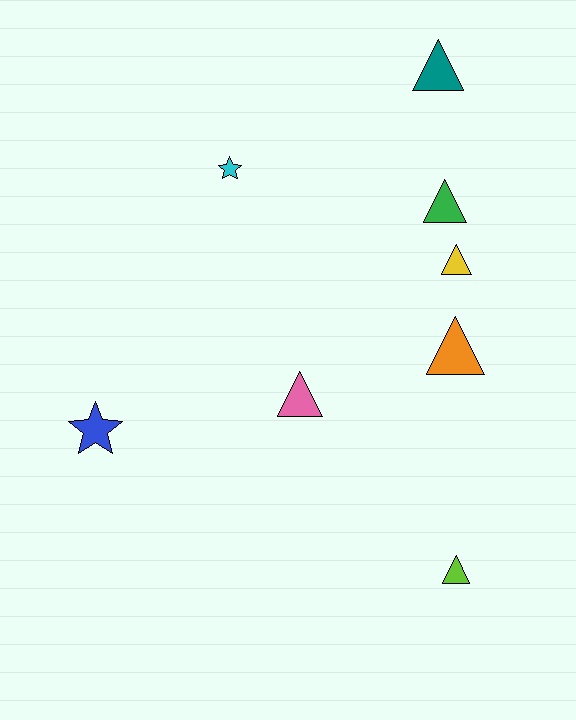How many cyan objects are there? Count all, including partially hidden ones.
There is 1 cyan object.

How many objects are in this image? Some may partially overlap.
There are 8 objects.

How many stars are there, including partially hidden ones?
There are 2 stars.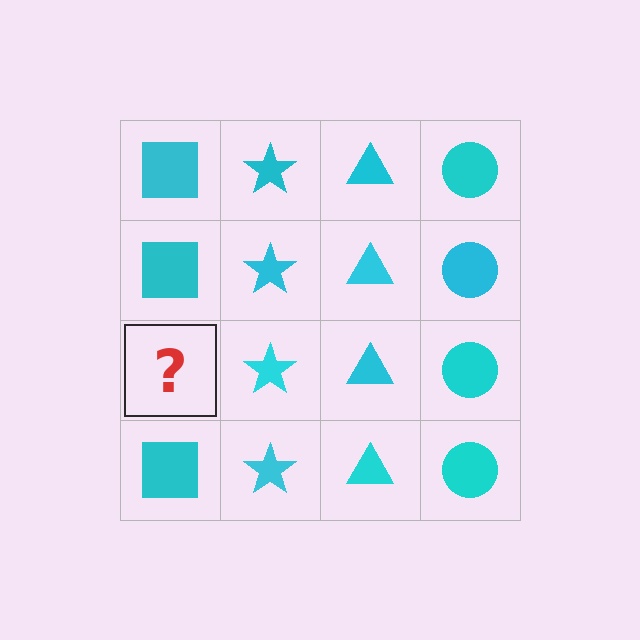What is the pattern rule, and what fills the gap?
The rule is that each column has a consistent shape. The gap should be filled with a cyan square.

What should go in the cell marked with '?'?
The missing cell should contain a cyan square.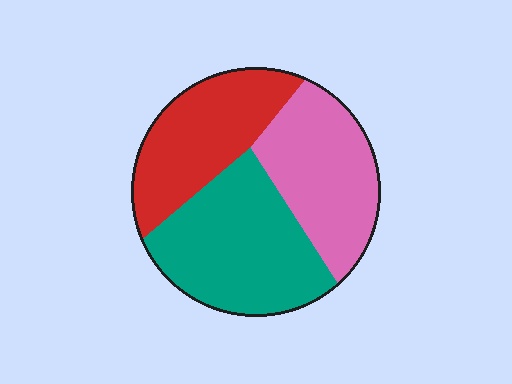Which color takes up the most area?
Teal, at roughly 40%.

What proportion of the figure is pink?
Pink takes up between a sixth and a third of the figure.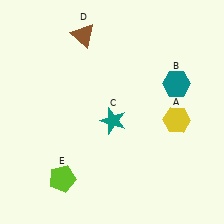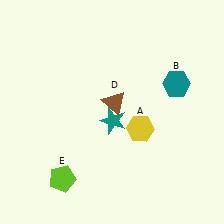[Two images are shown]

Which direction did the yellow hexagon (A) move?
The yellow hexagon (A) moved left.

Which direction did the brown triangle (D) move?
The brown triangle (D) moved down.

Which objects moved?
The objects that moved are: the yellow hexagon (A), the brown triangle (D).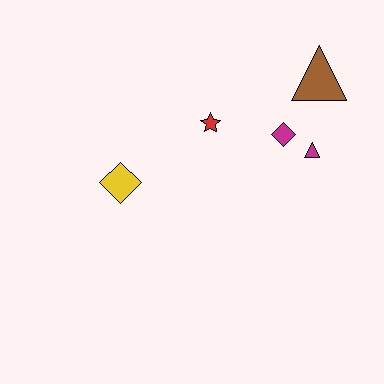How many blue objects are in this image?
There are no blue objects.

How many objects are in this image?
There are 5 objects.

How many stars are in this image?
There is 1 star.